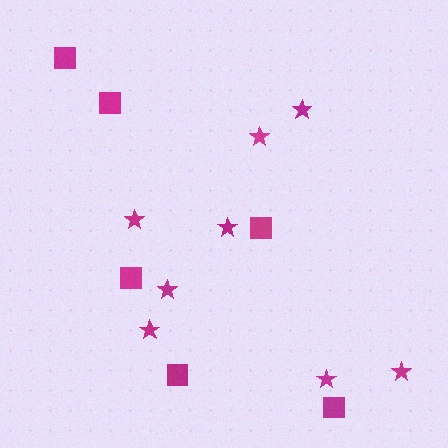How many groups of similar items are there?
There are 2 groups: one group of stars (8) and one group of squares (6).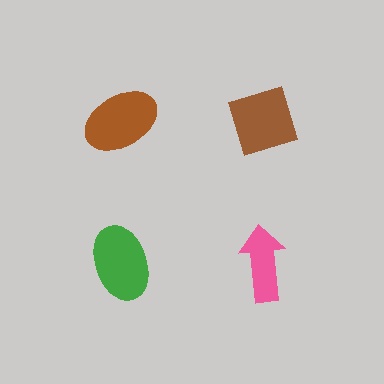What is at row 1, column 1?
A brown ellipse.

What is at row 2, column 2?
A pink arrow.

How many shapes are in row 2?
2 shapes.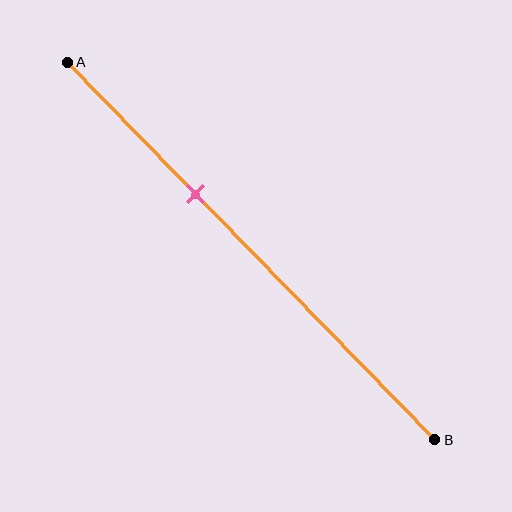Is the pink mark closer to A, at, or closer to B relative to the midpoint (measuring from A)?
The pink mark is closer to point A than the midpoint of segment AB.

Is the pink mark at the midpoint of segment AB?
No, the mark is at about 35% from A, not at the 50% midpoint.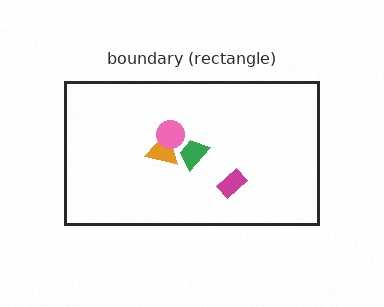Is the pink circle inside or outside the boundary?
Inside.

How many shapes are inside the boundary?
4 inside, 0 outside.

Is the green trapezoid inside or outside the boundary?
Inside.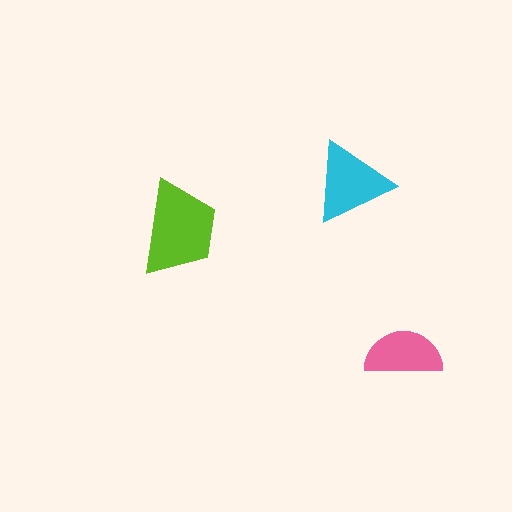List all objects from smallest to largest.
The pink semicircle, the cyan triangle, the lime trapezoid.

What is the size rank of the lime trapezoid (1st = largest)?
1st.